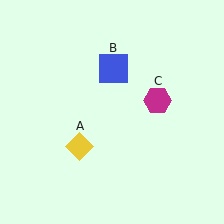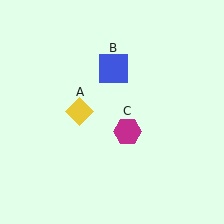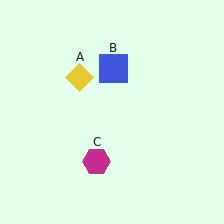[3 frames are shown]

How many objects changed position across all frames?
2 objects changed position: yellow diamond (object A), magenta hexagon (object C).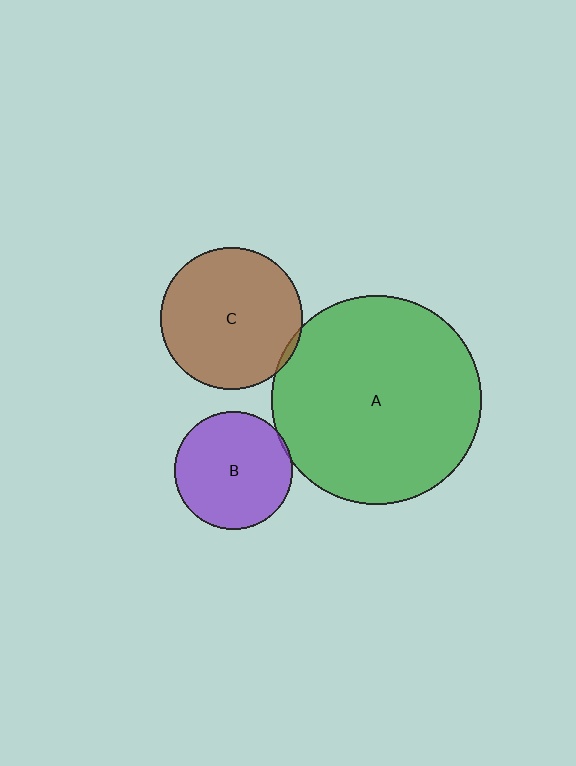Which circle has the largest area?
Circle A (green).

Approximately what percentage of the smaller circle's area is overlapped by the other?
Approximately 5%.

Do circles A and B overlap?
Yes.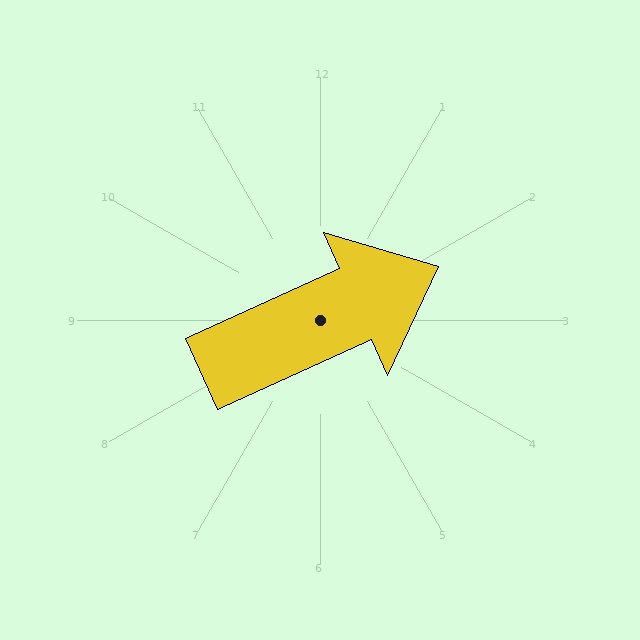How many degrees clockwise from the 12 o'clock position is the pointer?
Approximately 66 degrees.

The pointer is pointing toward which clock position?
Roughly 2 o'clock.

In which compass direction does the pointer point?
Northeast.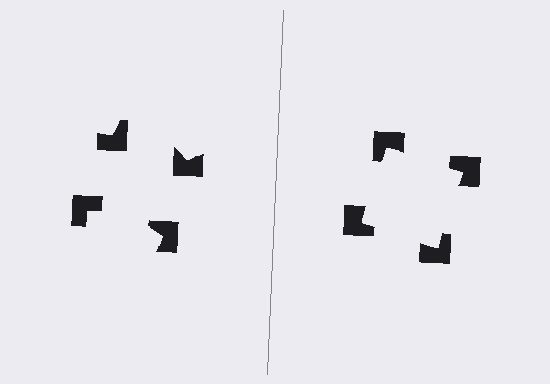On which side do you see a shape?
An illusory square appears on the right side. On the left side the wedge cuts are rotated, so no coherent shape forms.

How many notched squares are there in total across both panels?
8 — 4 on each side.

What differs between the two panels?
The notched squares are positioned identically on both sides; only the wedge orientations differ. On the right they align to a square; on the left they are misaligned.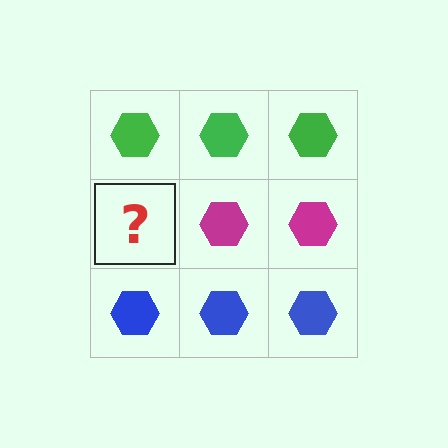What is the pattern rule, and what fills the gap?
The rule is that each row has a consistent color. The gap should be filled with a magenta hexagon.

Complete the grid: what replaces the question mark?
The question mark should be replaced with a magenta hexagon.